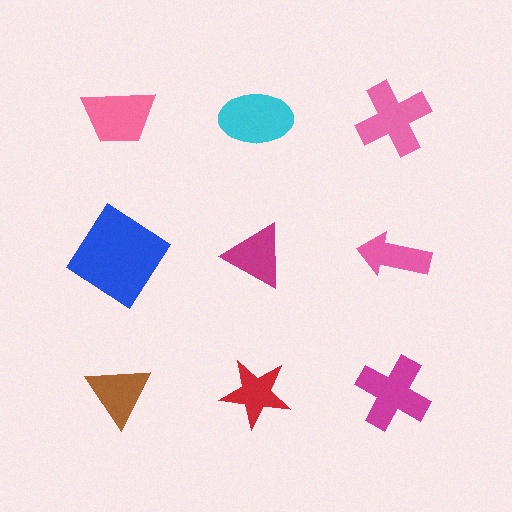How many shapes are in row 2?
3 shapes.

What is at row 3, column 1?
A brown triangle.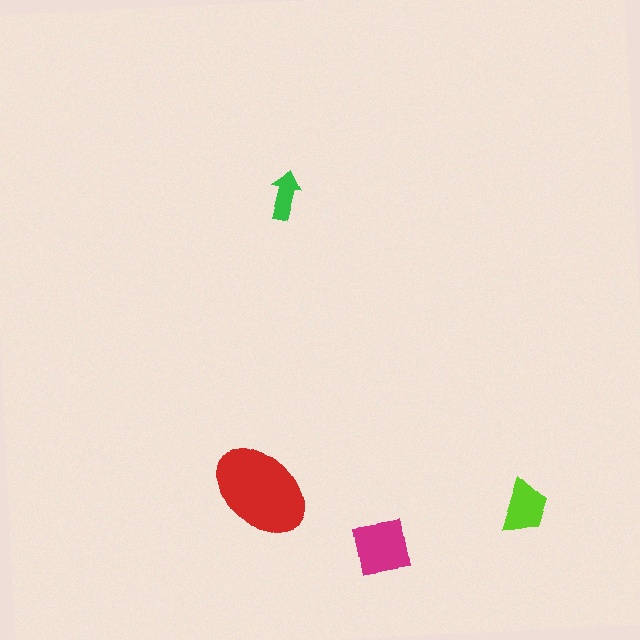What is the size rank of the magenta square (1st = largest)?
2nd.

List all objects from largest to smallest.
The red ellipse, the magenta square, the lime trapezoid, the green arrow.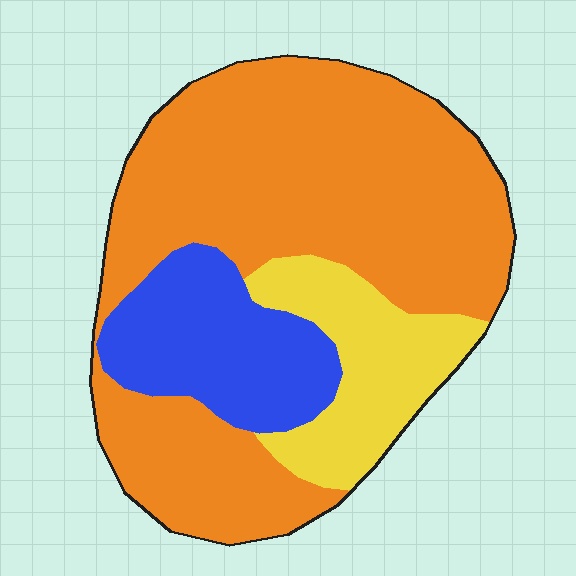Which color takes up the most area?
Orange, at roughly 65%.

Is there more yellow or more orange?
Orange.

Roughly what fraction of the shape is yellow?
Yellow takes up less than a quarter of the shape.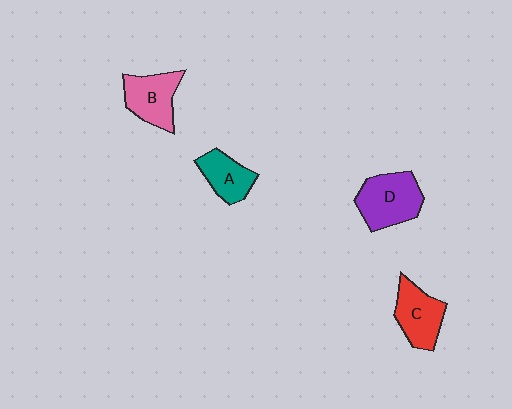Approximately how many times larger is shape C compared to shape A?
Approximately 1.3 times.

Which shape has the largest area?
Shape D (purple).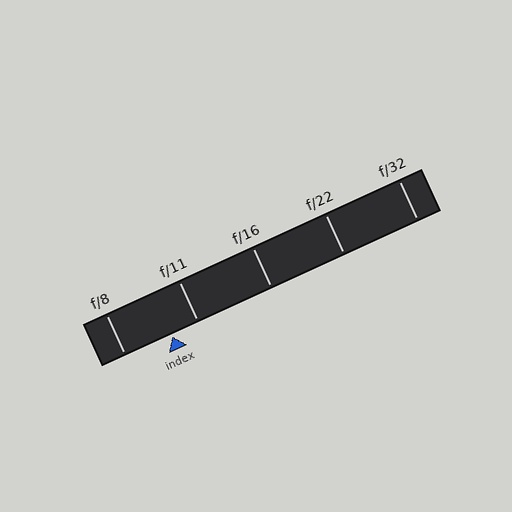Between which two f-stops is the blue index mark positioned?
The index mark is between f/8 and f/11.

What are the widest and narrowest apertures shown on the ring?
The widest aperture shown is f/8 and the narrowest is f/32.